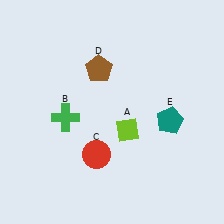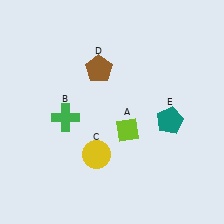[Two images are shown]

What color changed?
The circle (C) changed from red in Image 1 to yellow in Image 2.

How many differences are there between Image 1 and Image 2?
There is 1 difference between the two images.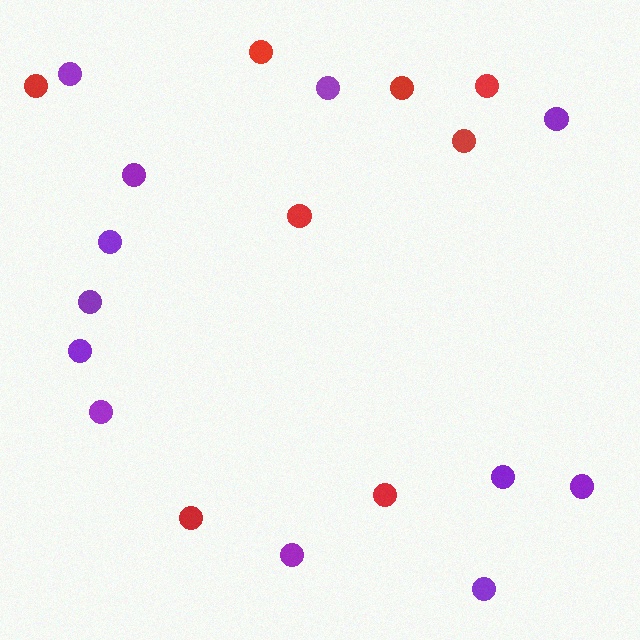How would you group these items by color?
There are 2 groups: one group of red circles (8) and one group of purple circles (12).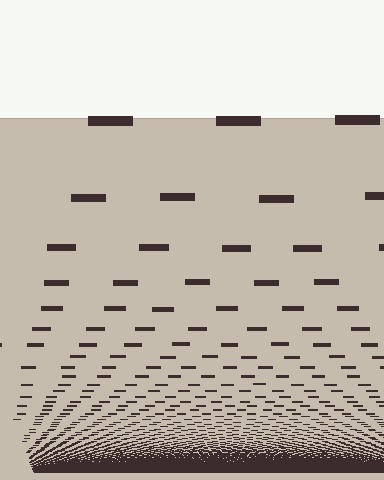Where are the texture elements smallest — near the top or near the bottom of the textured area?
Near the bottom.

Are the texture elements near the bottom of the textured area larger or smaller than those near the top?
Smaller. The gradient is inverted — elements near the bottom are smaller and denser.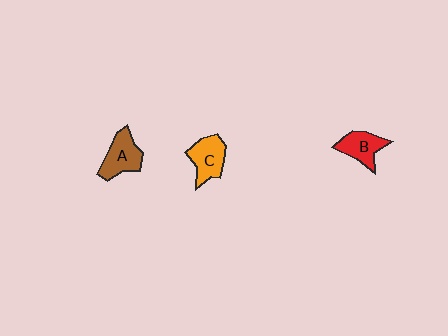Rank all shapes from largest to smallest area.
From largest to smallest: A (brown), C (orange), B (red).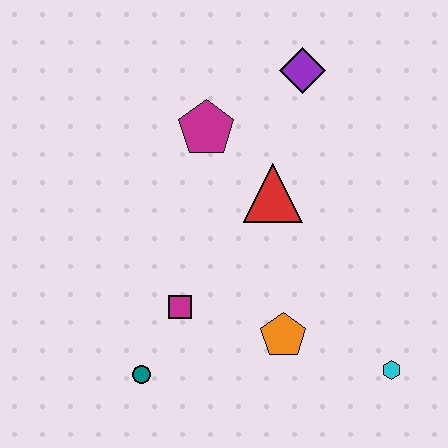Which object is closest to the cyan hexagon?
The orange pentagon is closest to the cyan hexagon.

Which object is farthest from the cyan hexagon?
The purple diamond is farthest from the cyan hexagon.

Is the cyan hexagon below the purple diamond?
Yes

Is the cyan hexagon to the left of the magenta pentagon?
No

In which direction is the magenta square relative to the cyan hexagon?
The magenta square is to the left of the cyan hexagon.